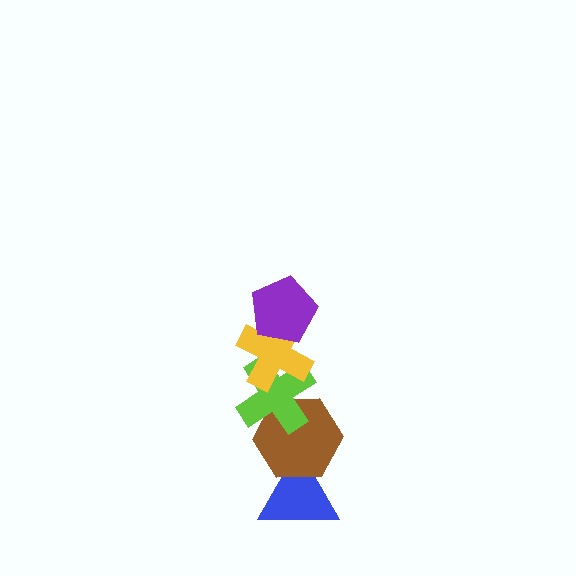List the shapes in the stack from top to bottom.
From top to bottom: the purple pentagon, the yellow cross, the lime cross, the brown hexagon, the blue triangle.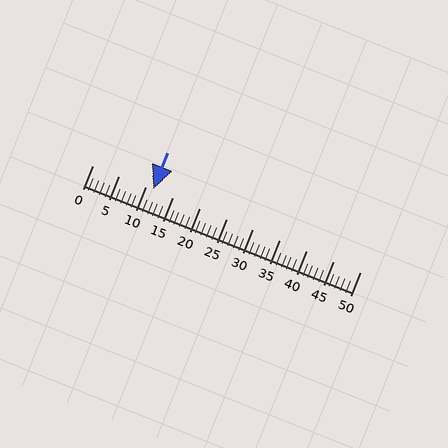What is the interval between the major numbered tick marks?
The major tick marks are spaced 5 units apart.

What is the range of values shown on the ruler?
The ruler shows values from 0 to 50.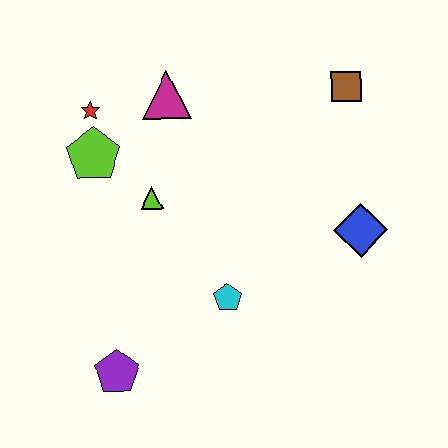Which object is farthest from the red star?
The blue diamond is farthest from the red star.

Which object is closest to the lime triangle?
The lime pentagon is closest to the lime triangle.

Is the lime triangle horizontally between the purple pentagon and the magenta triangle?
Yes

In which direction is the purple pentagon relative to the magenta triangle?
The purple pentagon is below the magenta triangle.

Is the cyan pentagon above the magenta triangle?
No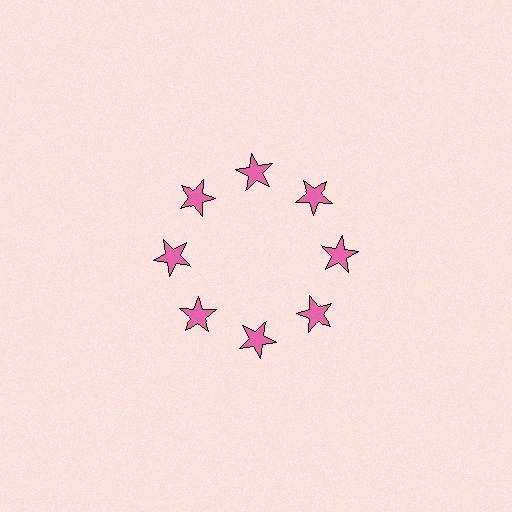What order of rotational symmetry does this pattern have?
This pattern has 8-fold rotational symmetry.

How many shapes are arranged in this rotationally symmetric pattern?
There are 8 shapes, arranged in 8 groups of 1.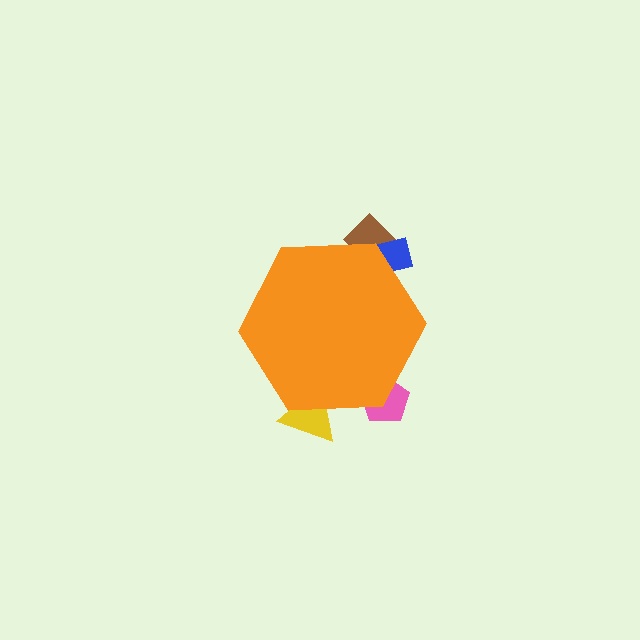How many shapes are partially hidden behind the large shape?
4 shapes are partially hidden.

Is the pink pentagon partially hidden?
Yes, the pink pentagon is partially hidden behind the orange hexagon.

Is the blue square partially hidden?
Yes, the blue square is partially hidden behind the orange hexagon.